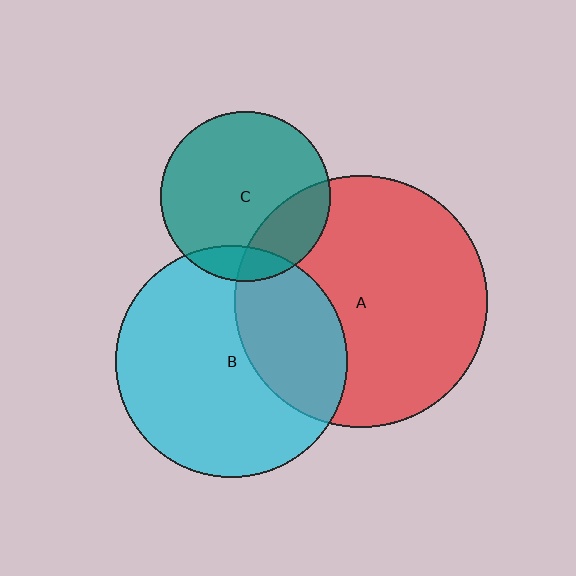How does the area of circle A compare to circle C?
Approximately 2.2 times.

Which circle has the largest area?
Circle A (red).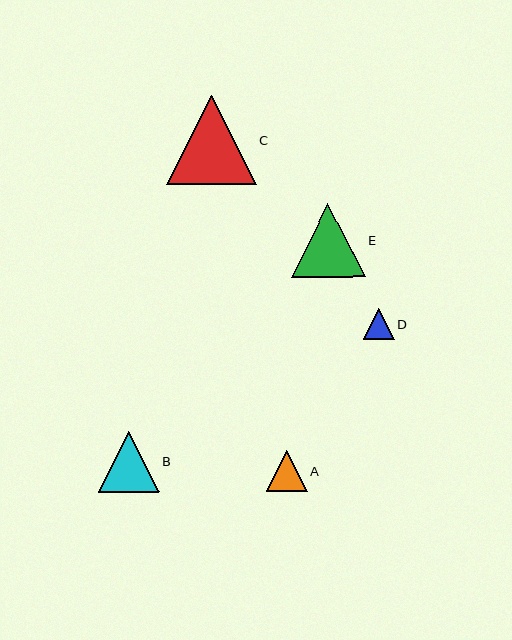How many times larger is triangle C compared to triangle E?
Triangle C is approximately 1.2 times the size of triangle E.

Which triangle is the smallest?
Triangle D is the smallest with a size of approximately 31 pixels.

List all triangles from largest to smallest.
From largest to smallest: C, E, B, A, D.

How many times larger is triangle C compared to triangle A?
Triangle C is approximately 2.2 times the size of triangle A.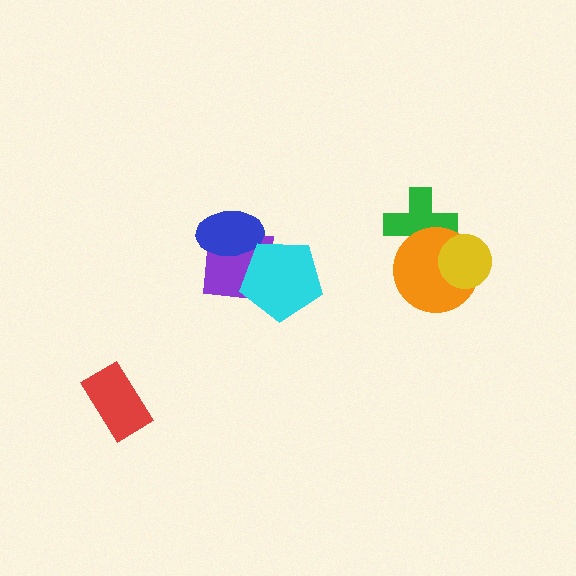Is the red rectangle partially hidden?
No, no other shape covers it.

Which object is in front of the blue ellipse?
The cyan pentagon is in front of the blue ellipse.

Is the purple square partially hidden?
Yes, it is partially covered by another shape.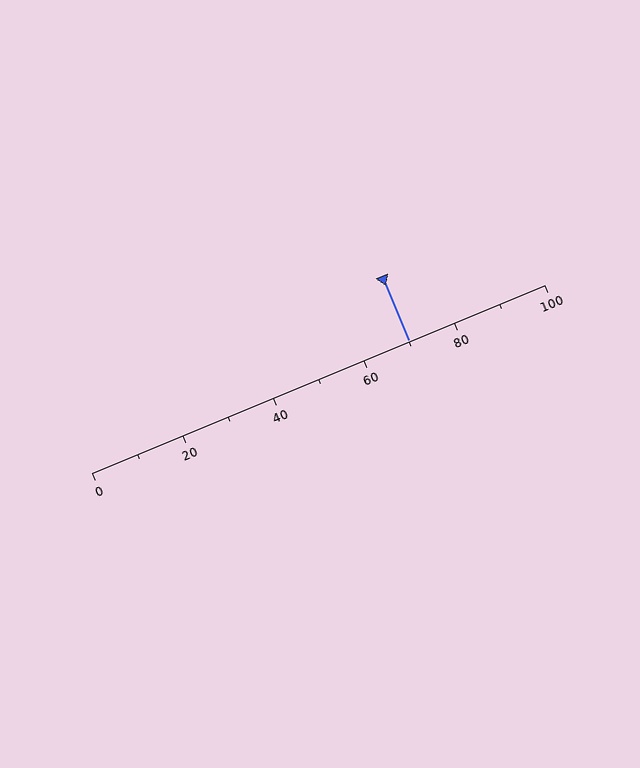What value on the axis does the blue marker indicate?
The marker indicates approximately 70.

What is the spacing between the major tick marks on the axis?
The major ticks are spaced 20 apart.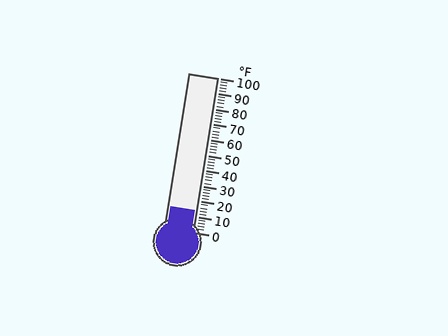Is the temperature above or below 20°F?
The temperature is below 20°F.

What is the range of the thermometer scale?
The thermometer scale ranges from 0°F to 100°F.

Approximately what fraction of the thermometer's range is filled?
The thermometer is filled to approximately 15% of its range.